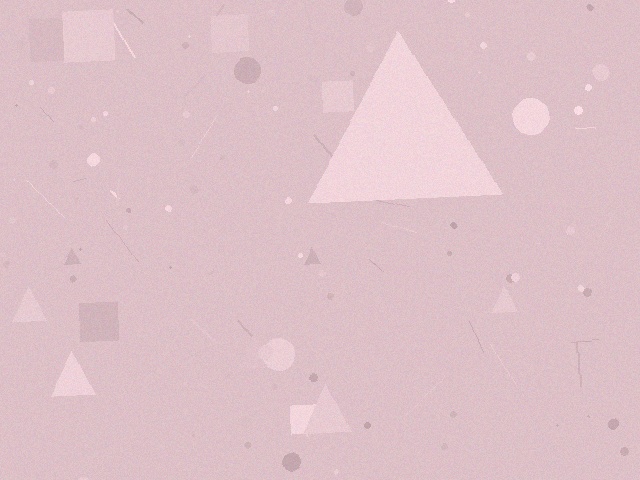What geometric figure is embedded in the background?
A triangle is embedded in the background.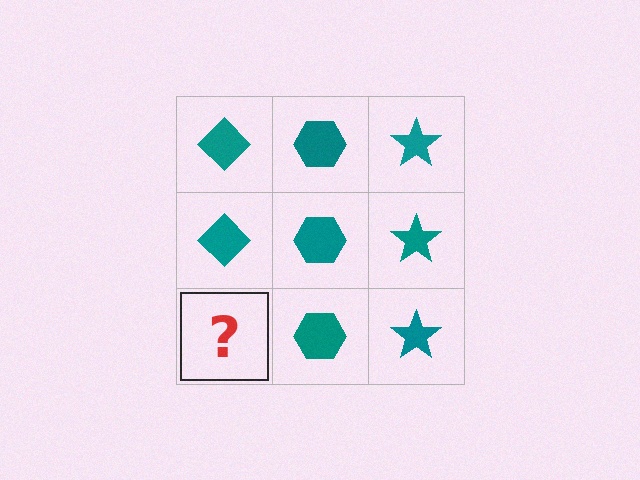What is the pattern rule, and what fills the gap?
The rule is that each column has a consistent shape. The gap should be filled with a teal diamond.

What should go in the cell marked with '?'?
The missing cell should contain a teal diamond.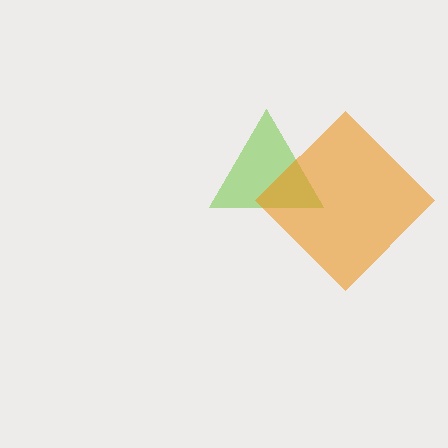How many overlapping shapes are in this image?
There are 2 overlapping shapes in the image.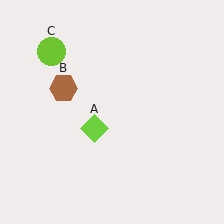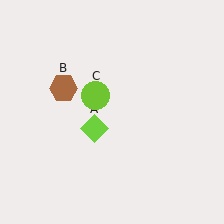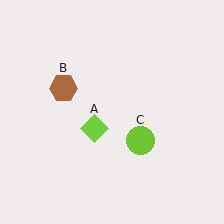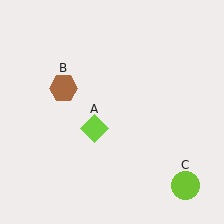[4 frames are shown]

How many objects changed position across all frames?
1 object changed position: lime circle (object C).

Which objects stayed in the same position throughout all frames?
Lime diamond (object A) and brown hexagon (object B) remained stationary.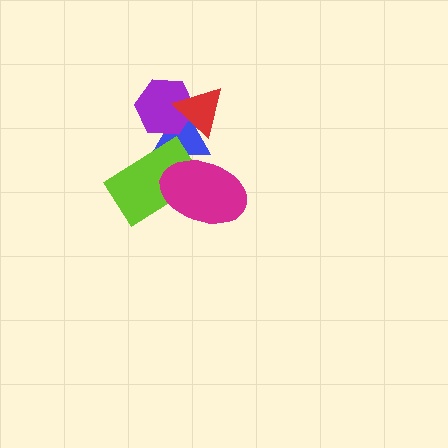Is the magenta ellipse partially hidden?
No, no other shape covers it.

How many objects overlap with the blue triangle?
4 objects overlap with the blue triangle.